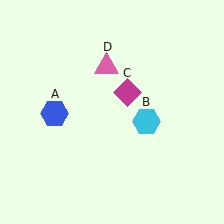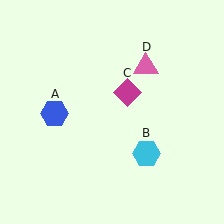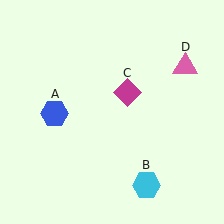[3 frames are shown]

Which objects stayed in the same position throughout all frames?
Blue hexagon (object A) and magenta diamond (object C) remained stationary.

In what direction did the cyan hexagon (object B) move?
The cyan hexagon (object B) moved down.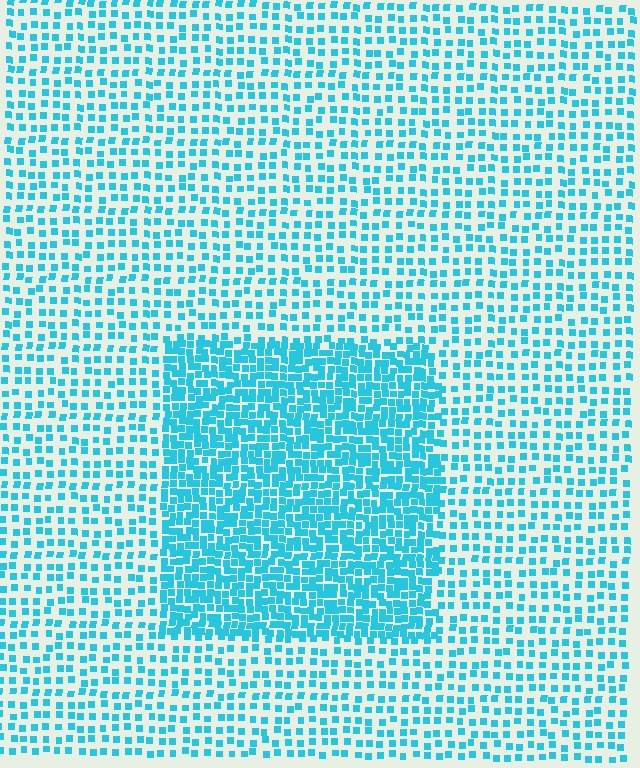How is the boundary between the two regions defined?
The boundary is defined by a change in element density (approximately 2.2x ratio). All elements are the same color, size, and shape.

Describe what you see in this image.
The image contains small cyan elements arranged at two different densities. A rectangle-shaped region is visible where the elements are more densely packed than the surrounding area.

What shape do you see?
I see a rectangle.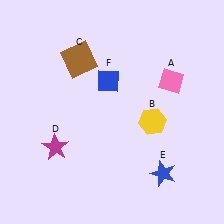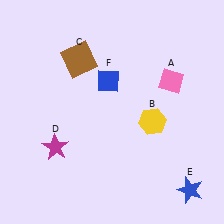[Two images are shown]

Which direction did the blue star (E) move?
The blue star (E) moved right.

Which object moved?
The blue star (E) moved right.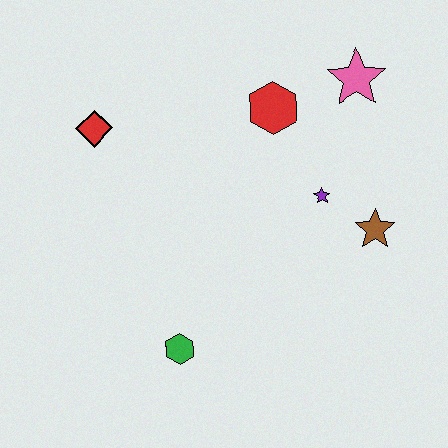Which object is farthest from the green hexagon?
The pink star is farthest from the green hexagon.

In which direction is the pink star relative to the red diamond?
The pink star is to the right of the red diamond.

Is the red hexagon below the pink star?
Yes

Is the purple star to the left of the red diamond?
No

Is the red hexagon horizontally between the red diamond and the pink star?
Yes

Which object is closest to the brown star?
The purple star is closest to the brown star.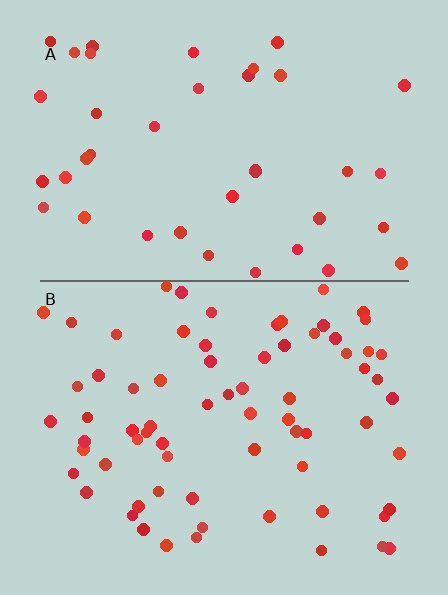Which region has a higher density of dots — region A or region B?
B (the bottom).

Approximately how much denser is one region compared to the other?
Approximately 1.8× — region B over region A.